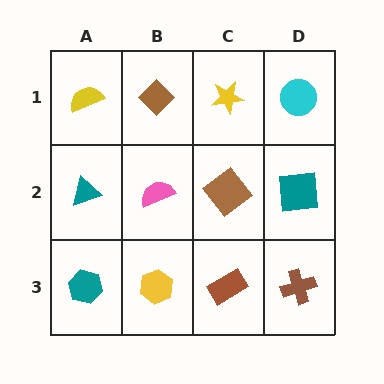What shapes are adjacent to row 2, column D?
A cyan circle (row 1, column D), a brown cross (row 3, column D), a brown diamond (row 2, column C).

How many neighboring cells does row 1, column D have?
2.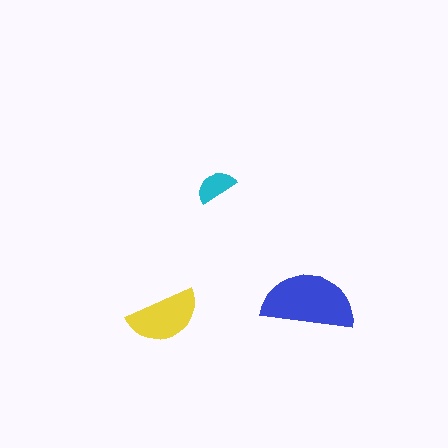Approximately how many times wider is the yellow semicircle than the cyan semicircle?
About 2 times wider.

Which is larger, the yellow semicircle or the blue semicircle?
The blue one.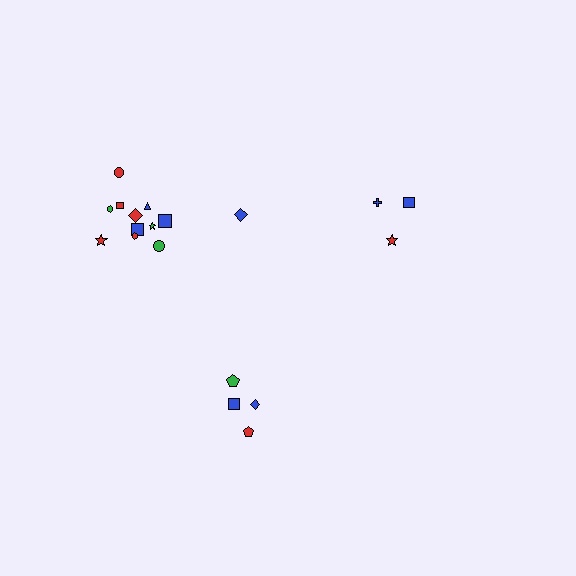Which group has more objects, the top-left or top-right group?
The top-left group.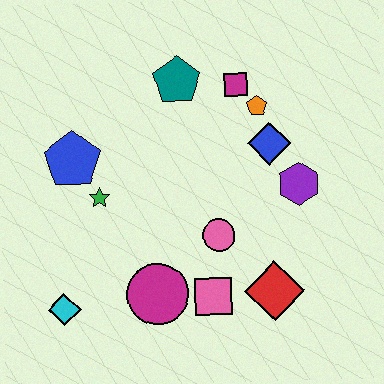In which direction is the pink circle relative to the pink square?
The pink circle is above the pink square.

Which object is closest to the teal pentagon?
The magenta square is closest to the teal pentagon.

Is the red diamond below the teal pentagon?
Yes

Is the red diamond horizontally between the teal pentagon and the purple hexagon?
Yes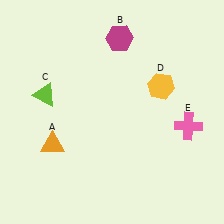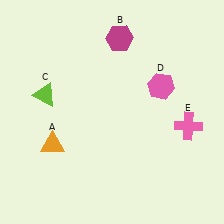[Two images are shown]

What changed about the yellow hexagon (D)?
In Image 1, D is yellow. In Image 2, it changed to pink.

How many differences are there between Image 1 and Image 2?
There is 1 difference between the two images.